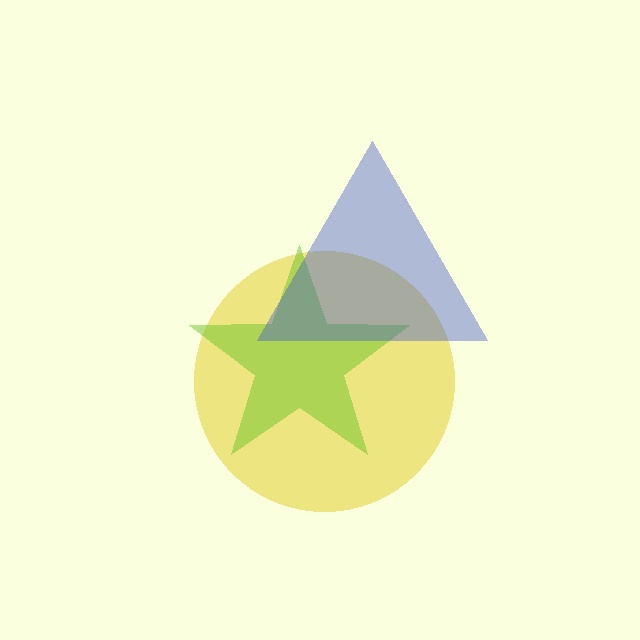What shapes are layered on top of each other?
The layered shapes are: a yellow circle, a lime star, a blue triangle.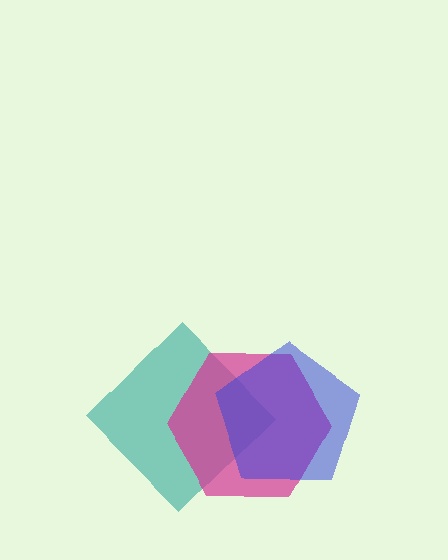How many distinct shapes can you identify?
There are 3 distinct shapes: a teal diamond, a magenta hexagon, a blue pentagon.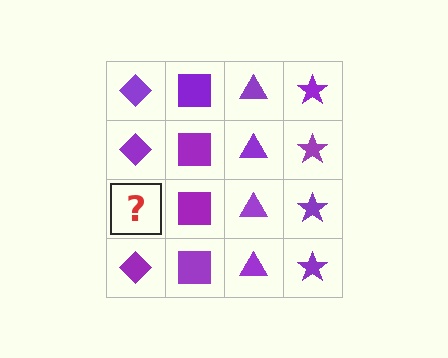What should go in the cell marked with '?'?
The missing cell should contain a purple diamond.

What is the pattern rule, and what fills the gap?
The rule is that each column has a consistent shape. The gap should be filled with a purple diamond.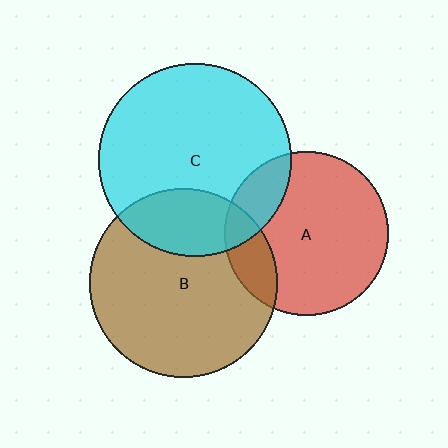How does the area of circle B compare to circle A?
Approximately 1.3 times.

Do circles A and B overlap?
Yes.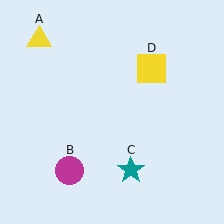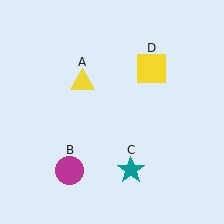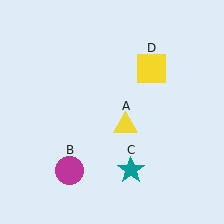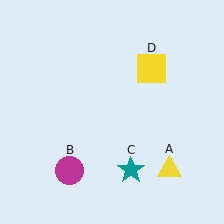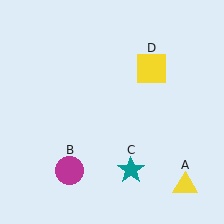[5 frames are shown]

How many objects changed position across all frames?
1 object changed position: yellow triangle (object A).